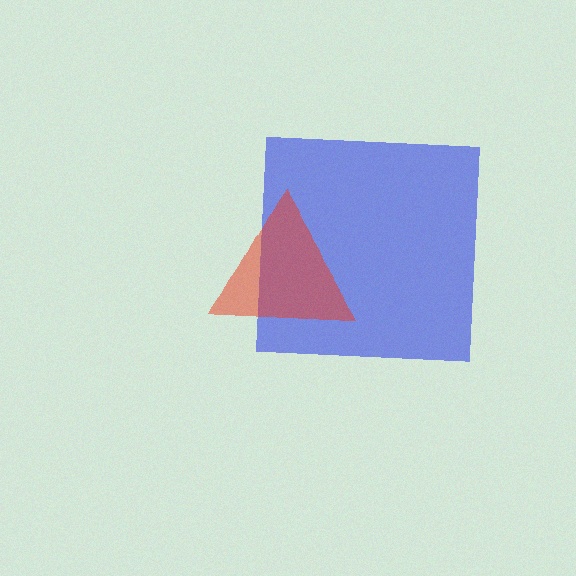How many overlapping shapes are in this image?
There are 2 overlapping shapes in the image.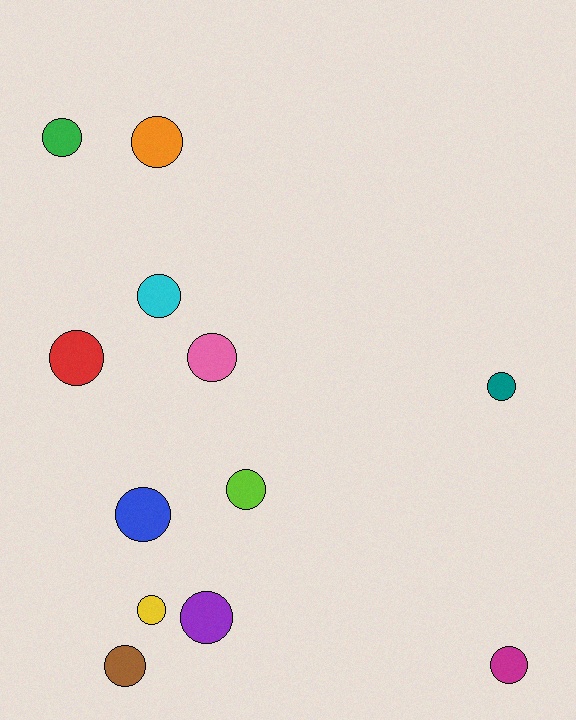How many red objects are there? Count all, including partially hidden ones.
There is 1 red object.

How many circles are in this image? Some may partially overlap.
There are 12 circles.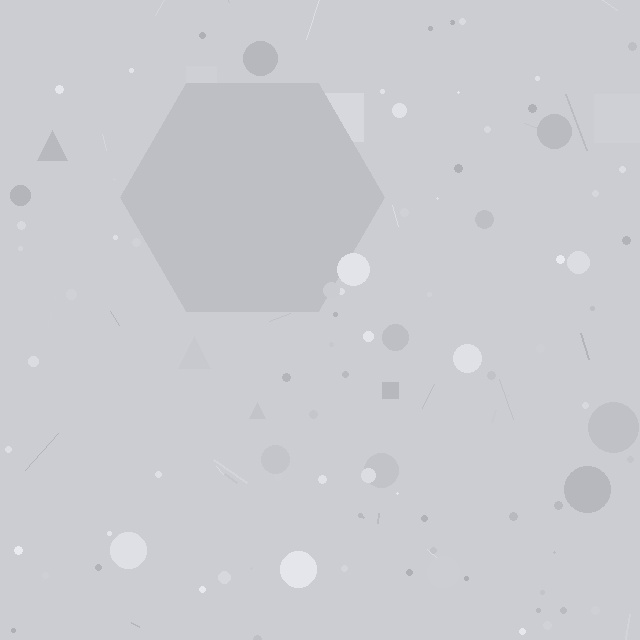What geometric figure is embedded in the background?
A hexagon is embedded in the background.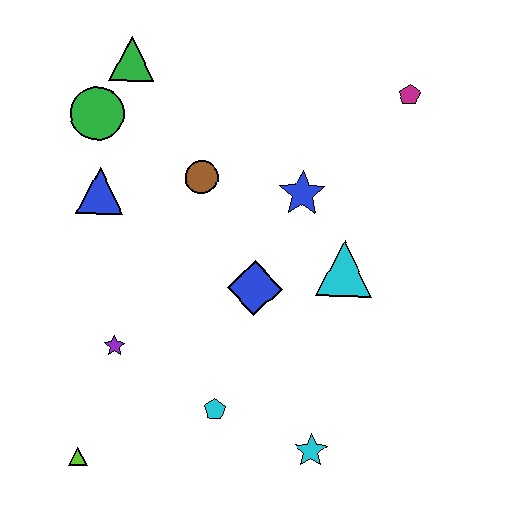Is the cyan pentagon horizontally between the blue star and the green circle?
Yes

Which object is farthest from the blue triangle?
The cyan star is farthest from the blue triangle.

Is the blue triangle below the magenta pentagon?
Yes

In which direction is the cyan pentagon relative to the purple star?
The cyan pentagon is to the right of the purple star.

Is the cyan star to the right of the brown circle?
Yes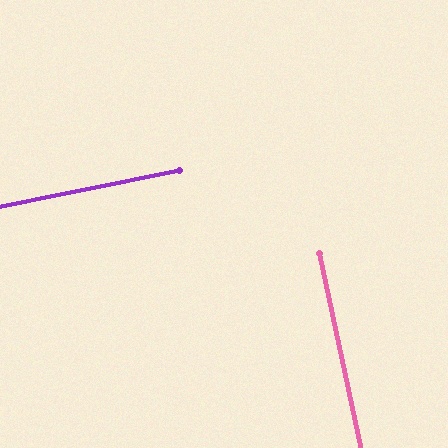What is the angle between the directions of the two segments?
Approximately 89 degrees.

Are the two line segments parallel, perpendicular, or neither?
Perpendicular — they meet at approximately 89°.